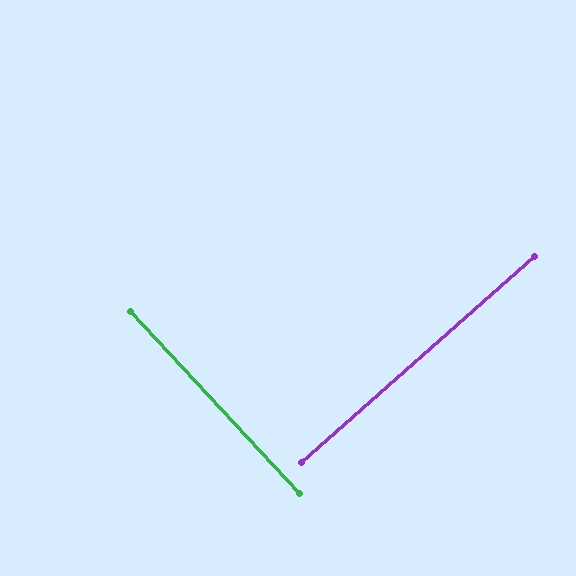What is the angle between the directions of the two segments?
Approximately 88 degrees.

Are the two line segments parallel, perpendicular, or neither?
Perpendicular — they meet at approximately 88°.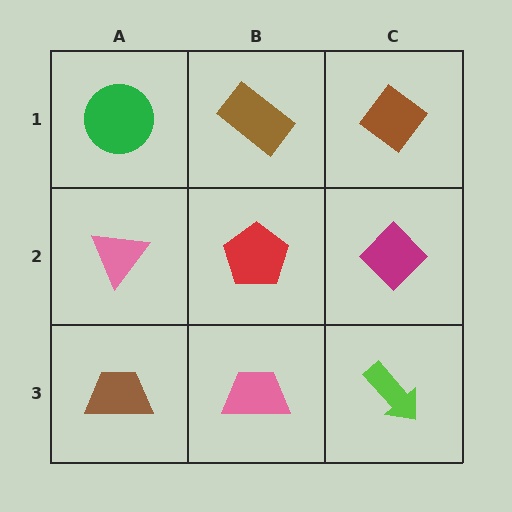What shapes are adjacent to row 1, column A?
A pink triangle (row 2, column A), a brown rectangle (row 1, column B).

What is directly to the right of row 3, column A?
A pink trapezoid.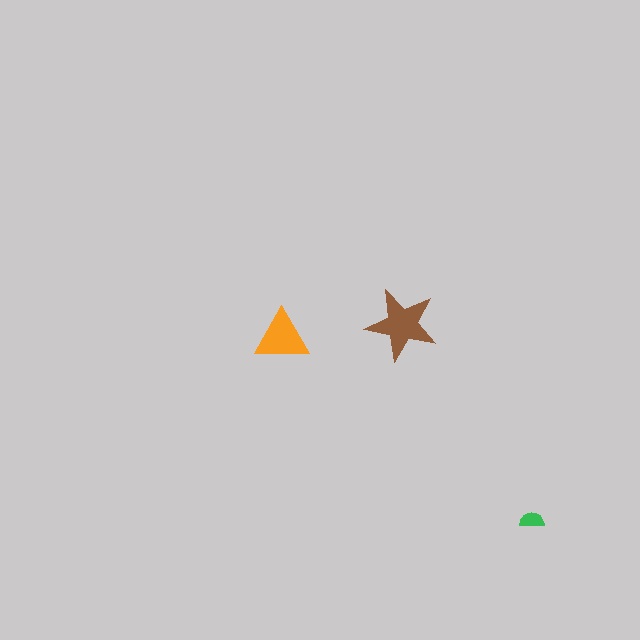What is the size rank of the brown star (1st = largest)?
1st.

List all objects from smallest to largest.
The green semicircle, the orange triangle, the brown star.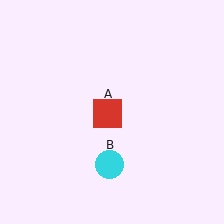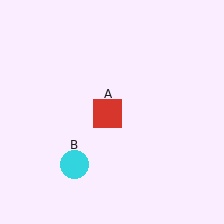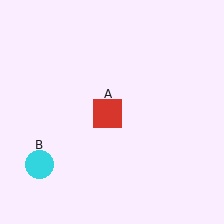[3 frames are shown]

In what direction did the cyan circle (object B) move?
The cyan circle (object B) moved left.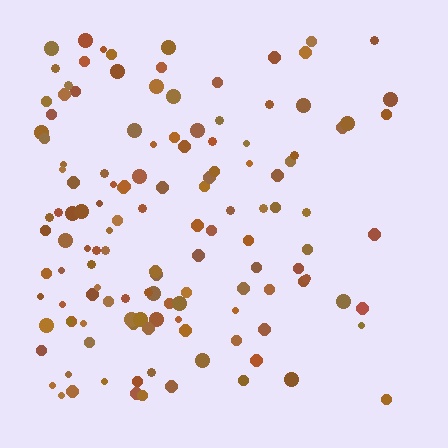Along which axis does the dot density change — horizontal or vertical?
Horizontal.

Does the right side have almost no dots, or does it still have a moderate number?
Still a moderate number, just noticeably fewer than the left.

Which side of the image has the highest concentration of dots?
The left.